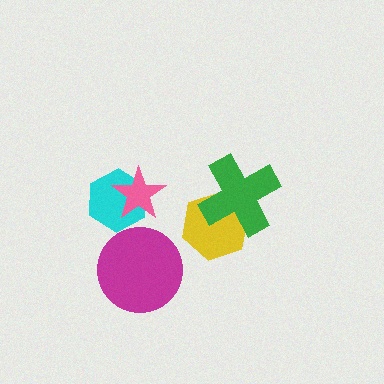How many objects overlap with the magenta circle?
0 objects overlap with the magenta circle.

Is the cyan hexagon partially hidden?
Yes, it is partially covered by another shape.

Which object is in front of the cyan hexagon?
The pink star is in front of the cyan hexagon.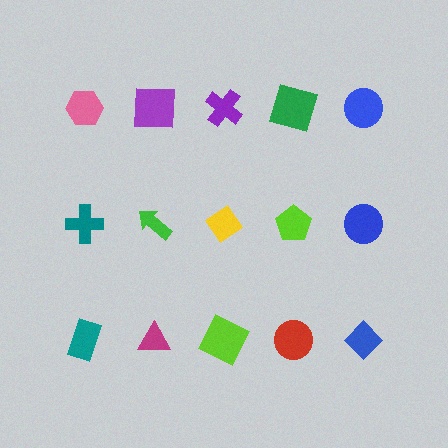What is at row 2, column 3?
A yellow diamond.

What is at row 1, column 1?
A pink hexagon.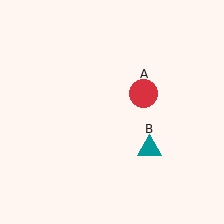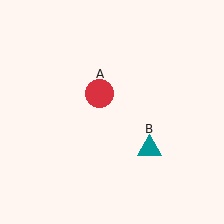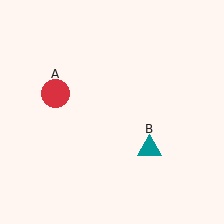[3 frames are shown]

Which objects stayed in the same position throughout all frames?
Teal triangle (object B) remained stationary.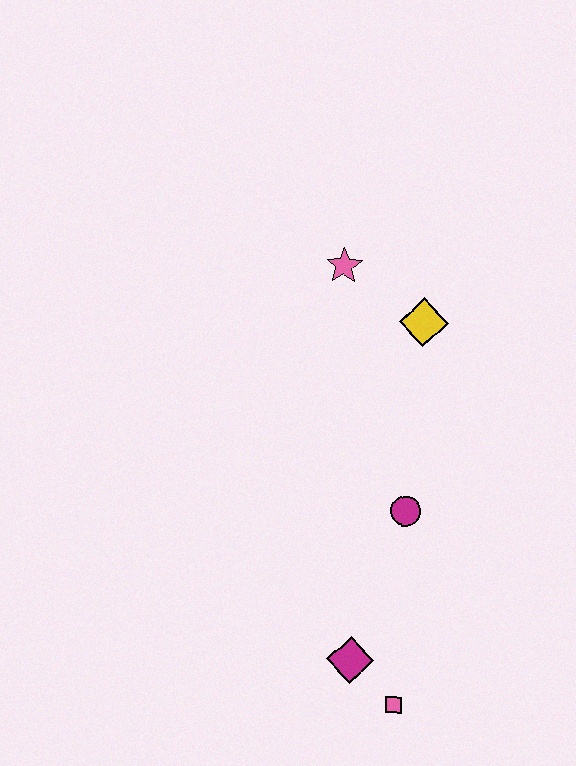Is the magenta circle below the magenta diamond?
No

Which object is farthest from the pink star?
The pink square is farthest from the pink star.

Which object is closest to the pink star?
The yellow diamond is closest to the pink star.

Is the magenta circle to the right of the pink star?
Yes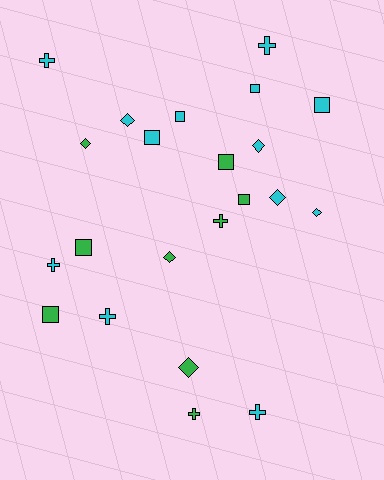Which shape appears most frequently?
Square, with 8 objects.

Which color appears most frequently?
Cyan, with 13 objects.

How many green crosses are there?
There are 2 green crosses.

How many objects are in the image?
There are 22 objects.